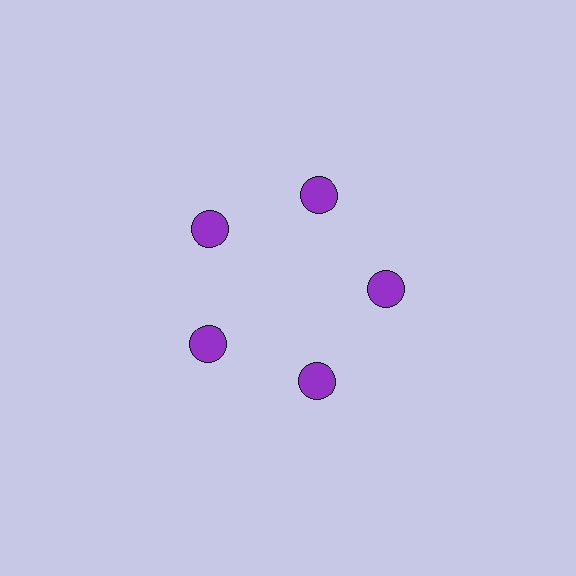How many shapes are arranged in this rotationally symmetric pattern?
There are 5 shapes, arranged in 5 groups of 1.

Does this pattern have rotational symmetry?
Yes, this pattern has 5-fold rotational symmetry. It looks the same after rotating 72 degrees around the center.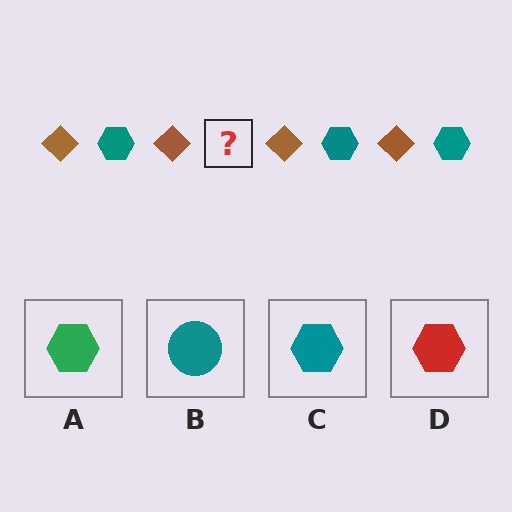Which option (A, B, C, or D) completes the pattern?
C.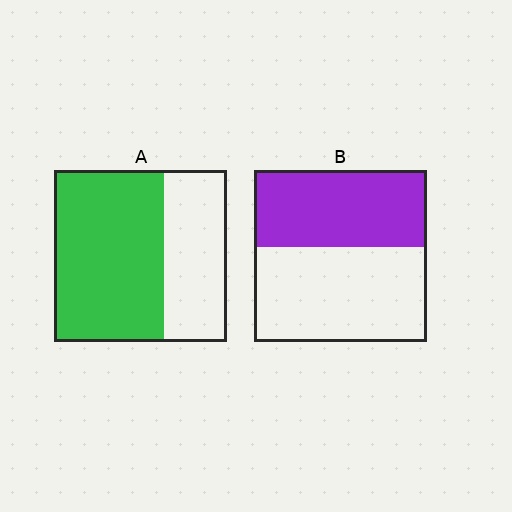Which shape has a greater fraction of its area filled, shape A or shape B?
Shape A.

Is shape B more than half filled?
No.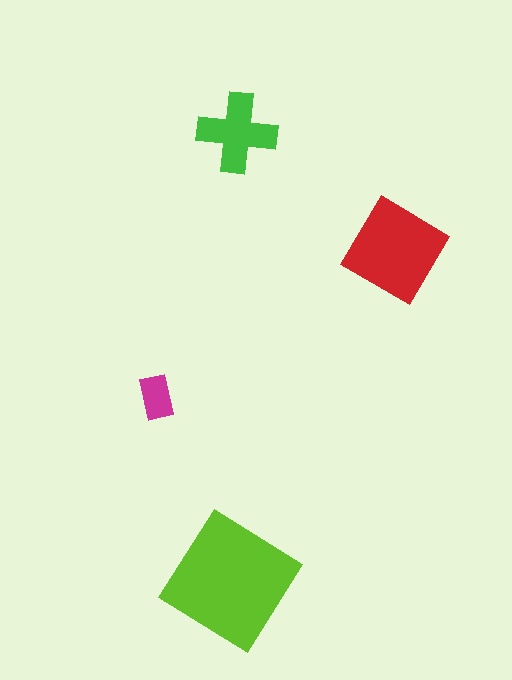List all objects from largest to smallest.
The lime diamond, the red diamond, the green cross, the magenta rectangle.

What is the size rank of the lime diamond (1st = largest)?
1st.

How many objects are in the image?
There are 4 objects in the image.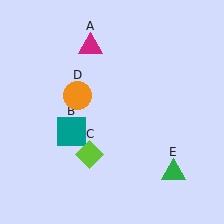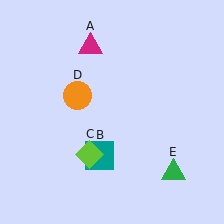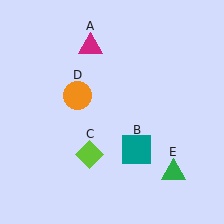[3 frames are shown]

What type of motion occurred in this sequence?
The teal square (object B) rotated counterclockwise around the center of the scene.